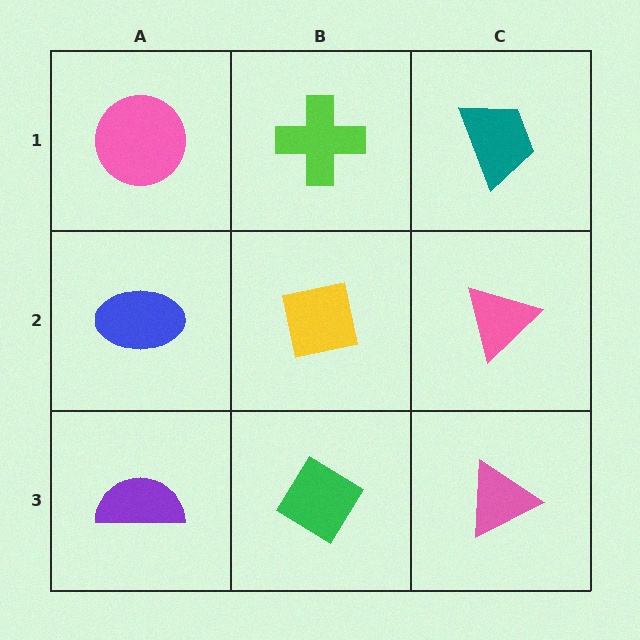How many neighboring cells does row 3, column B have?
3.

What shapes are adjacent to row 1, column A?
A blue ellipse (row 2, column A), a lime cross (row 1, column B).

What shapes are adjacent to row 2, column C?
A teal trapezoid (row 1, column C), a pink triangle (row 3, column C), a yellow square (row 2, column B).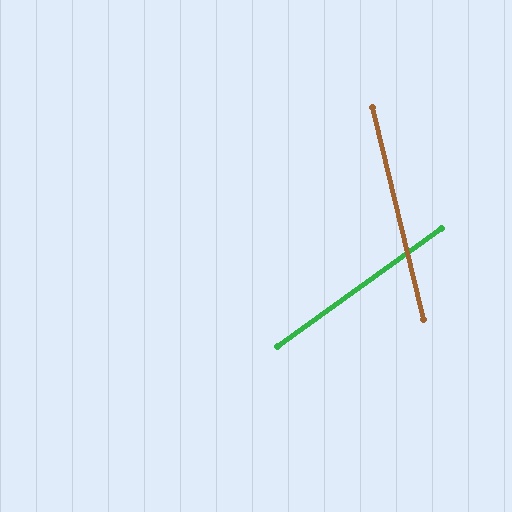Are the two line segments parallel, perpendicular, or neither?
Neither parallel nor perpendicular — they differ by about 68°.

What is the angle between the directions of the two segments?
Approximately 68 degrees.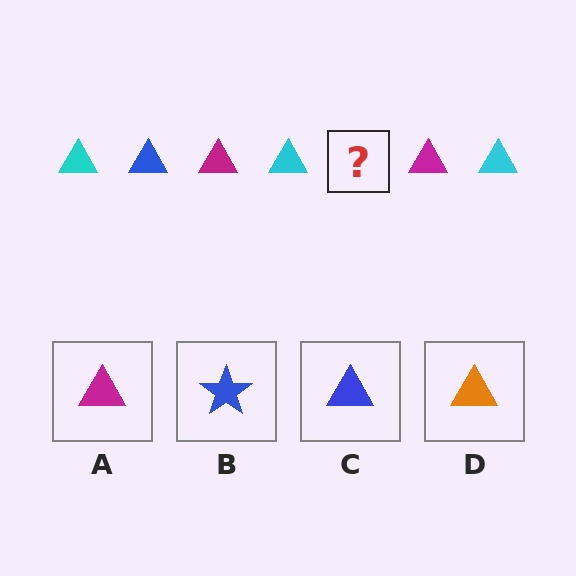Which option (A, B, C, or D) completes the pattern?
C.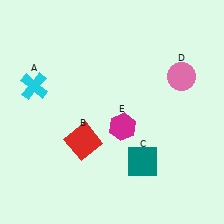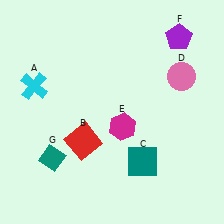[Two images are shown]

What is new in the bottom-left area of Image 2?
A teal diamond (G) was added in the bottom-left area of Image 2.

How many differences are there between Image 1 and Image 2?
There are 2 differences between the two images.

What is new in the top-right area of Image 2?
A purple pentagon (F) was added in the top-right area of Image 2.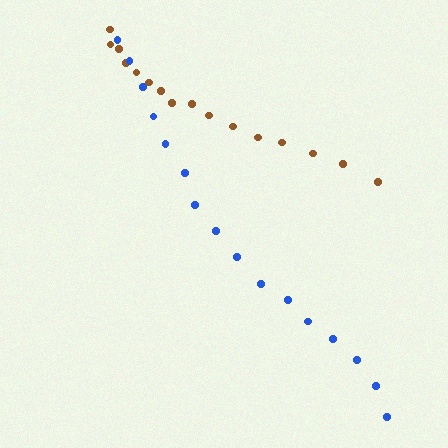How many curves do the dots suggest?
There are 2 distinct paths.